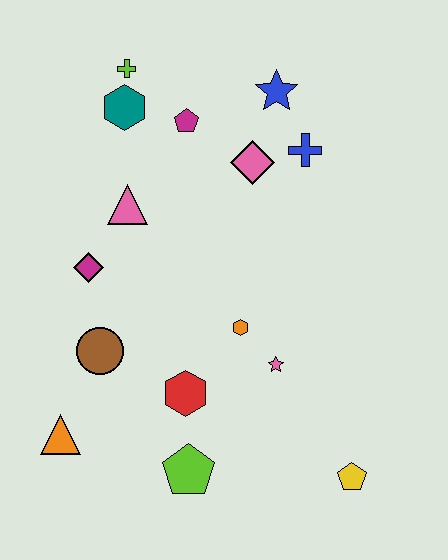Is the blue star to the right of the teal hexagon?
Yes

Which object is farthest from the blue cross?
The orange triangle is farthest from the blue cross.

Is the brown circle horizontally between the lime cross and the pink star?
No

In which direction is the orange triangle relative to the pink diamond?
The orange triangle is below the pink diamond.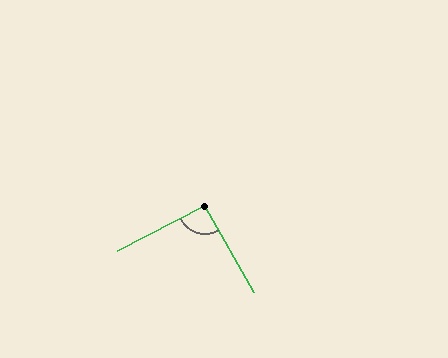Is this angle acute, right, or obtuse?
It is approximately a right angle.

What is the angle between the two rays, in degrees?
Approximately 93 degrees.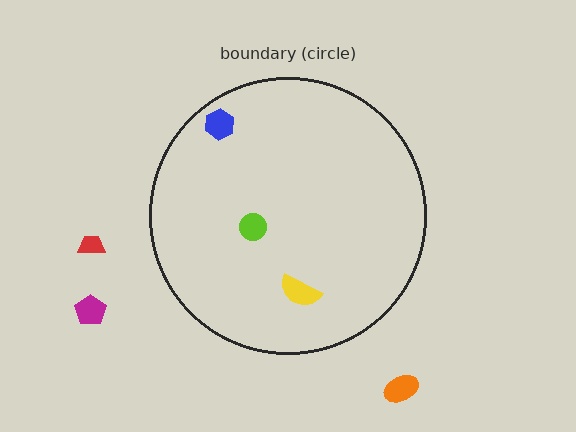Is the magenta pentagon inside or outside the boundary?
Outside.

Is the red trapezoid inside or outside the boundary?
Outside.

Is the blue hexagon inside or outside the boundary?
Inside.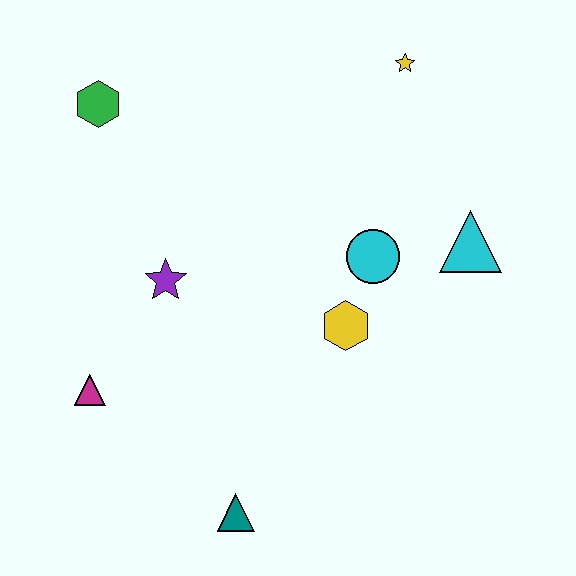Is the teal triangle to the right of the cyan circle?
No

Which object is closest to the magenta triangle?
The purple star is closest to the magenta triangle.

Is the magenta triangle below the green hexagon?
Yes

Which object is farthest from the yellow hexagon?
The green hexagon is farthest from the yellow hexagon.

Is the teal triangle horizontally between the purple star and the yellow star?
Yes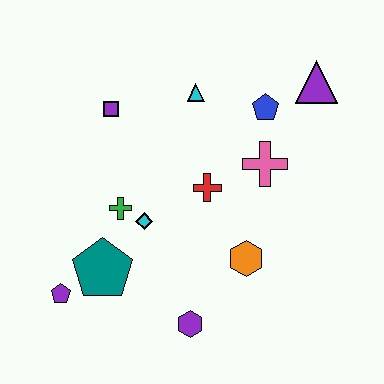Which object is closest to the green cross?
The cyan diamond is closest to the green cross.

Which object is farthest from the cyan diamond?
The purple triangle is farthest from the cyan diamond.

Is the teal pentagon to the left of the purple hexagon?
Yes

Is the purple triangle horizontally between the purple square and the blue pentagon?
No